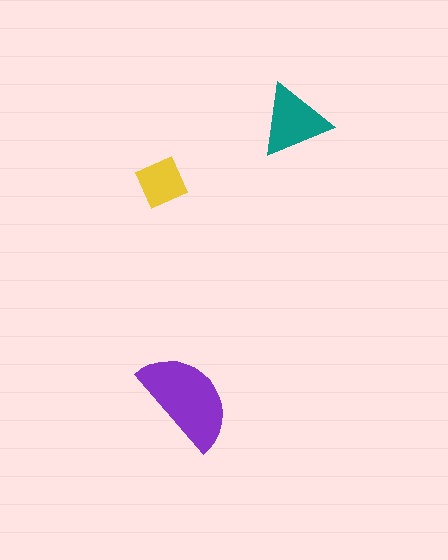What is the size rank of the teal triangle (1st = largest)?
2nd.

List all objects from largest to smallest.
The purple semicircle, the teal triangle, the yellow square.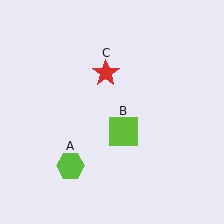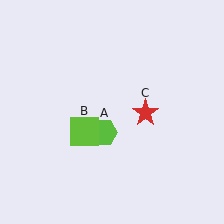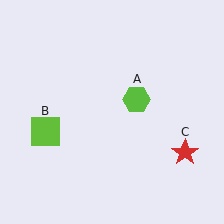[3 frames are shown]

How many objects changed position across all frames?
3 objects changed position: lime hexagon (object A), lime square (object B), red star (object C).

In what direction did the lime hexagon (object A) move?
The lime hexagon (object A) moved up and to the right.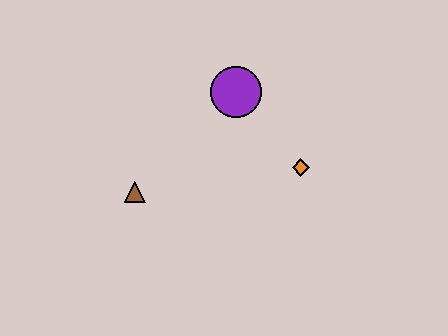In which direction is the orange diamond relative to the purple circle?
The orange diamond is below the purple circle.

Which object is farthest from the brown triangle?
The orange diamond is farthest from the brown triangle.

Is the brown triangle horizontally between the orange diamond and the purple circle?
No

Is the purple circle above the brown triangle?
Yes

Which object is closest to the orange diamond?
The purple circle is closest to the orange diamond.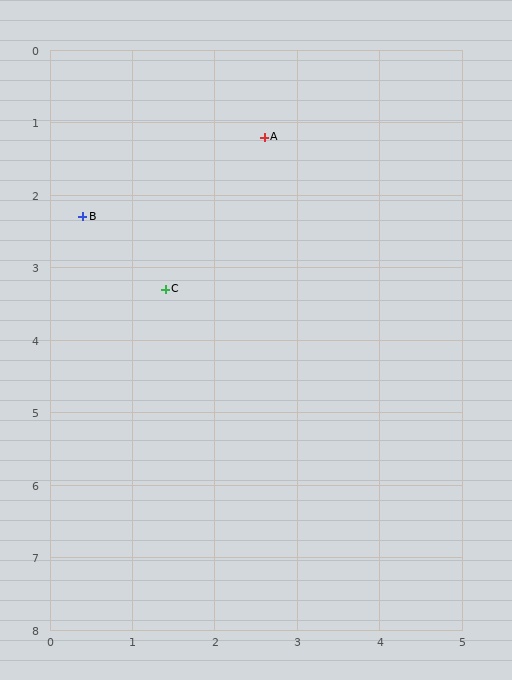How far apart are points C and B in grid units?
Points C and B are about 1.4 grid units apart.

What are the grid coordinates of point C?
Point C is at approximately (1.4, 3.3).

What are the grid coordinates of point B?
Point B is at approximately (0.4, 2.3).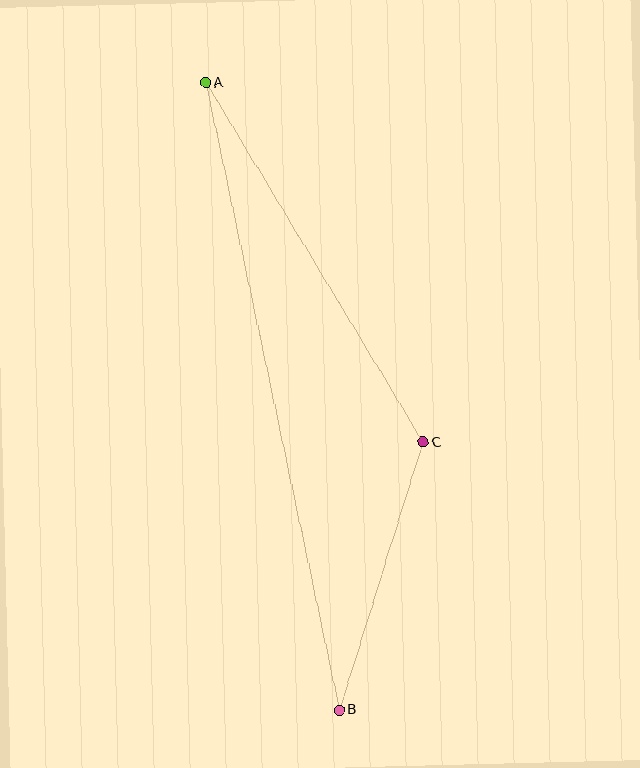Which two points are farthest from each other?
Points A and B are farthest from each other.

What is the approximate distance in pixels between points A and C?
The distance between A and C is approximately 420 pixels.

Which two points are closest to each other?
Points B and C are closest to each other.